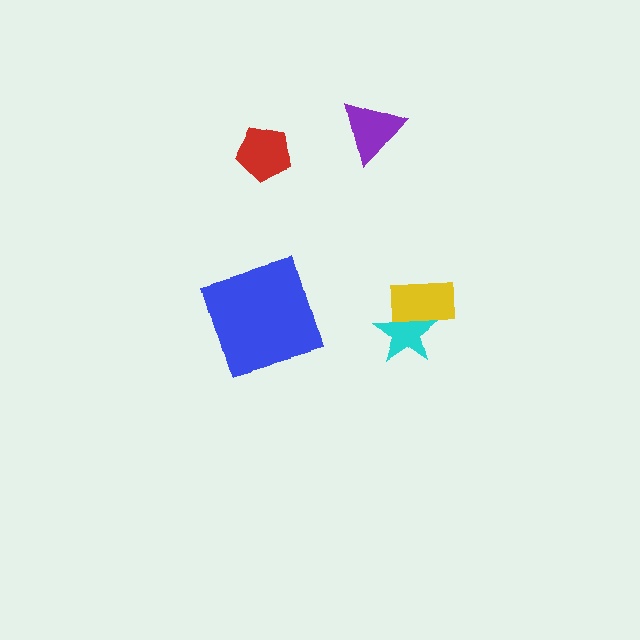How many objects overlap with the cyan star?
1 object overlaps with the cyan star.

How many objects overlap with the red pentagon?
0 objects overlap with the red pentagon.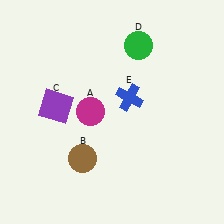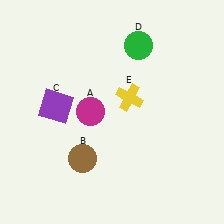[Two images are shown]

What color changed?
The cross (E) changed from blue in Image 1 to yellow in Image 2.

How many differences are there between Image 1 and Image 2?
There is 1 difference between the two images.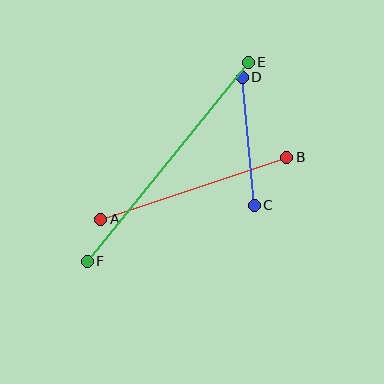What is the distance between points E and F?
The distance is approximately 256 pixels.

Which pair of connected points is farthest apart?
Points E and F are farthest apart.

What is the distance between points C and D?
The distance is approximately 129 pixels.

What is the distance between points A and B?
The distance is approximately 196 pixels.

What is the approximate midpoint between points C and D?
The midpoint is at approximately (248, 141) pixels.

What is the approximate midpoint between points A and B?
The midpoint is at approximately (194, 188) pixels.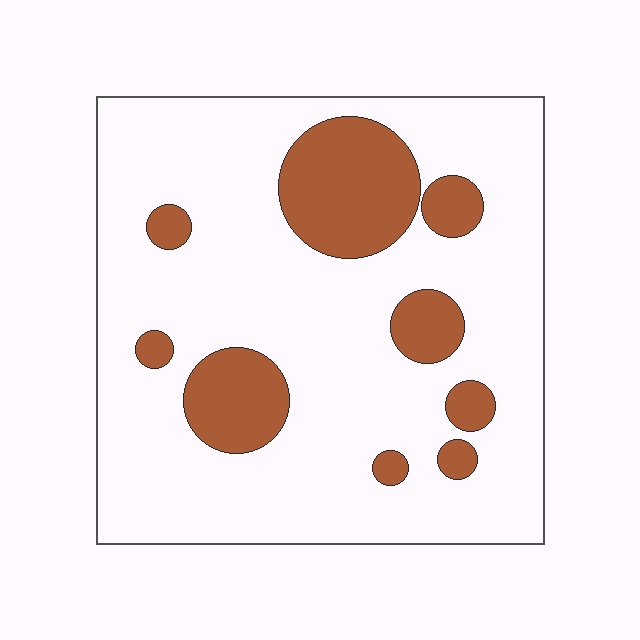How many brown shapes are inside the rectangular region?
9.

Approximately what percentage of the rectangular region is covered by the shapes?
Approximately 20%.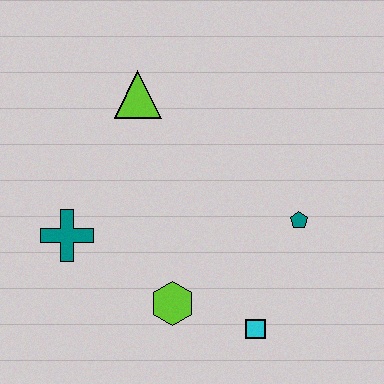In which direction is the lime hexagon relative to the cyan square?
The lime hexagon is to the left of the cyan square.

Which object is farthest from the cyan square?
The lime triangle is farthest from the cyan square.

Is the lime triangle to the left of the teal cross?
No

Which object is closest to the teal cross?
The lime hexagon is closest to the teal cross.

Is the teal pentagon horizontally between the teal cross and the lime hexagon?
No